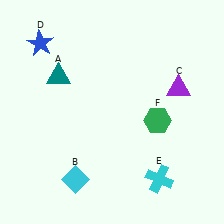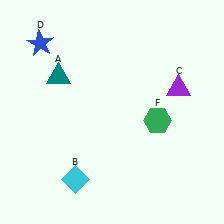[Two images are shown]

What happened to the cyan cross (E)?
The cyan cross (E) was removed in Image 2. It was in the bottom-right area of Image 1.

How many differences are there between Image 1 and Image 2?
There is 1 difference between the two images.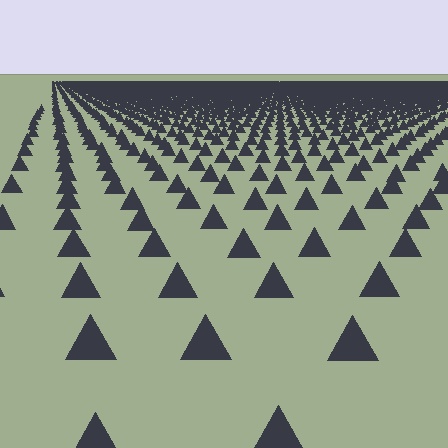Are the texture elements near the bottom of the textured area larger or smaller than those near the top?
Larger. Near the bottom, elements are closer to the viewer and appear at a bigger on-screen size.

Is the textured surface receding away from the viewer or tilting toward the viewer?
The surface is receding away from the viewer. Texture elements get smaller and denser toward the top.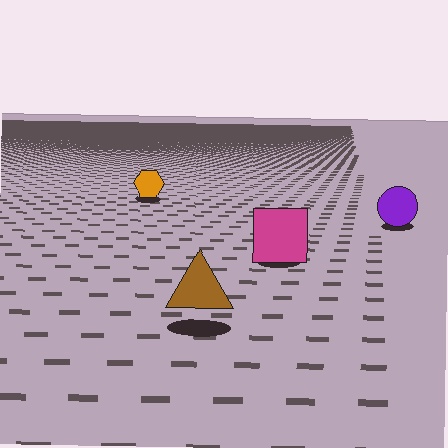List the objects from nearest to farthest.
From nearest to farthest: the brown triangle, the magenta square, the purple circle, the orange hexagon.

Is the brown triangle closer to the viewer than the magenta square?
Yes. The brown triangle is closer — you can tell from the texture gradient: the ground texture is coarser near it.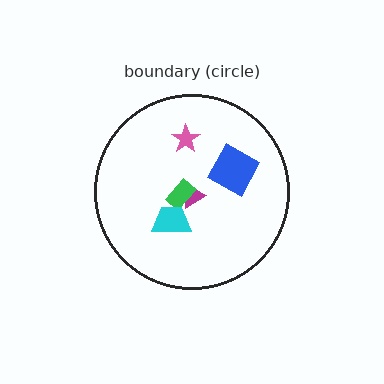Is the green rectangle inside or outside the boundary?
Inside.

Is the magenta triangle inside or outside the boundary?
Inside.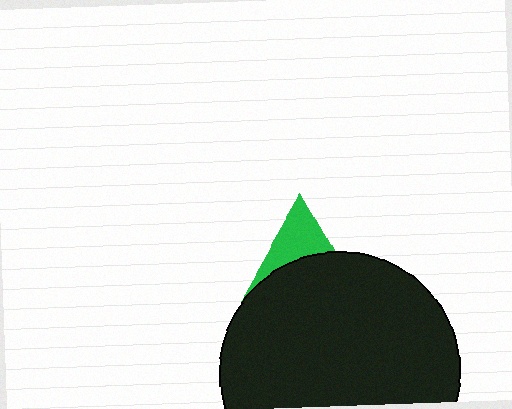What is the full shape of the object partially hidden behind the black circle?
The partially hidden object is a green triangle.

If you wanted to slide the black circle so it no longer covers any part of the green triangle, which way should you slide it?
Slide it down — that is the most direct way to separate the two shapes.